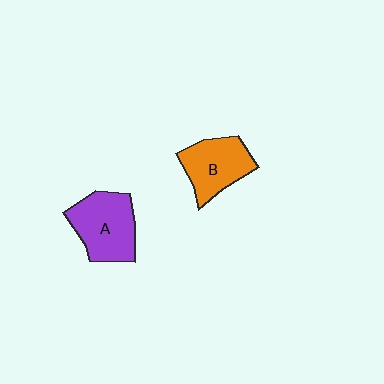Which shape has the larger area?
Shape A (purple).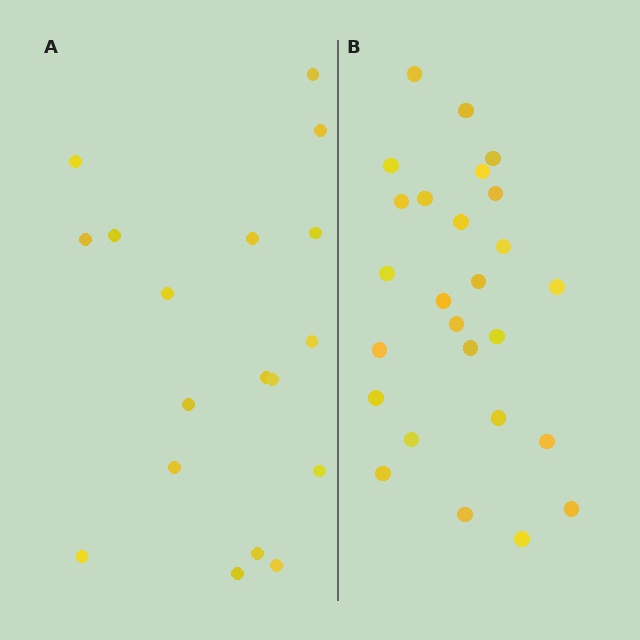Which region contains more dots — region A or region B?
Region B (the right region) has more dots.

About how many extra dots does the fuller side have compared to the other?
Region B has roughly 8 or so more dots than region A.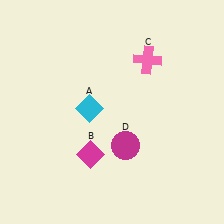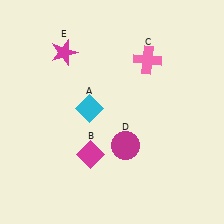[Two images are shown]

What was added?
A magenta star (E) was added in Image 2.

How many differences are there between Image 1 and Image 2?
There is 1 difference between the two images.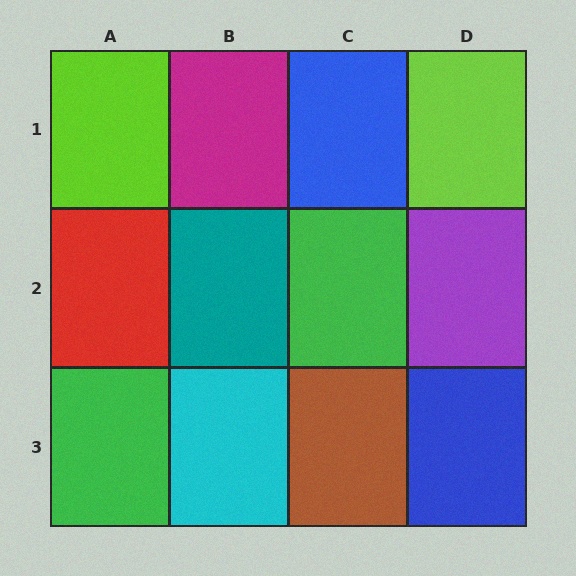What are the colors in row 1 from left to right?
Lime, magenta, blue, lime.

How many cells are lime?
2 cells are lime.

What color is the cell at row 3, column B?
Cyan.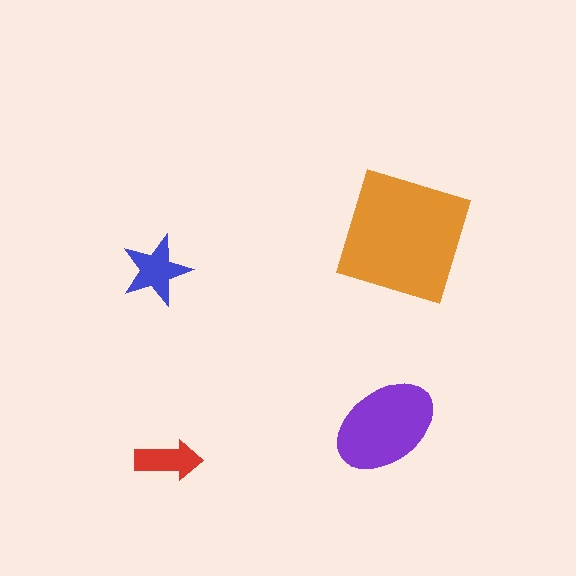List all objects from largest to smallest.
The orange square, the purple ellipse, the blue star, the red arrow.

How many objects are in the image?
There are 4 objects in the image.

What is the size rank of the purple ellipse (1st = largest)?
2nd.